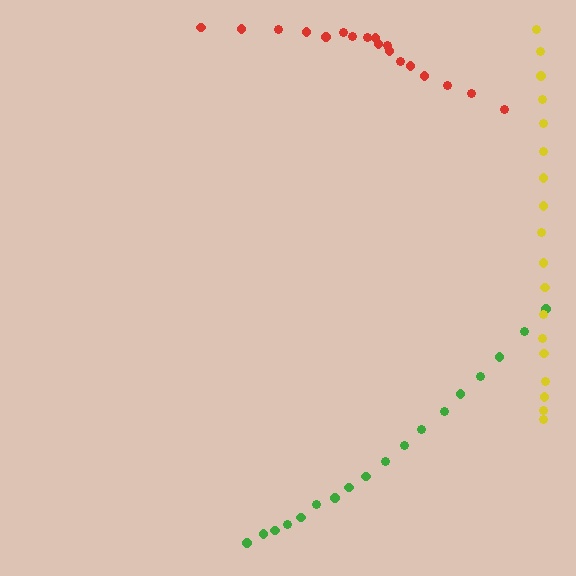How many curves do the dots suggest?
There are 3 distinct paths.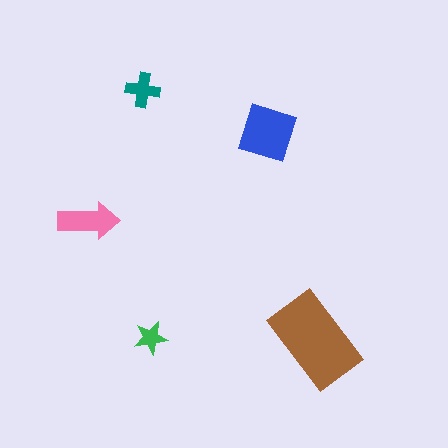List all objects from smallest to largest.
The green star, the teal cross, the pink arrow, the blue diamond, the brown rectangle.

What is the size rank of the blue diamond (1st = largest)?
2nd.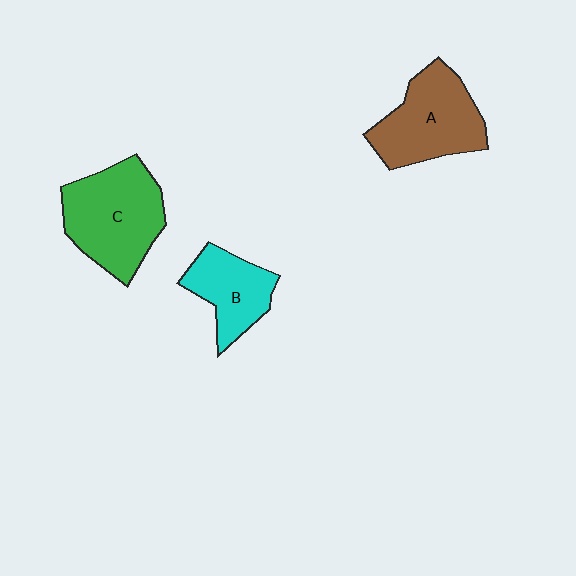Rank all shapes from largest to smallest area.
From largest to smallest: C (green), A (brown), B (cyan).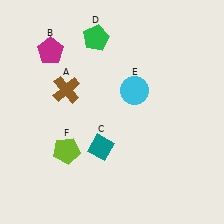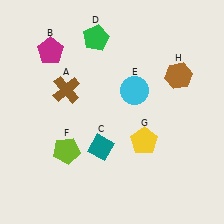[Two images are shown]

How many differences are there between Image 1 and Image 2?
There are 2 differences between the two images.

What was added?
A yellow pentagon (G), a brown hexagon (H) were added in Image 2.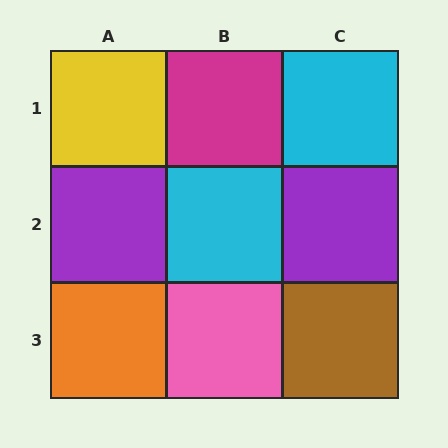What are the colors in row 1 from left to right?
Yellow, magenta, cyan.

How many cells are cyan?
2 cells are cyan.